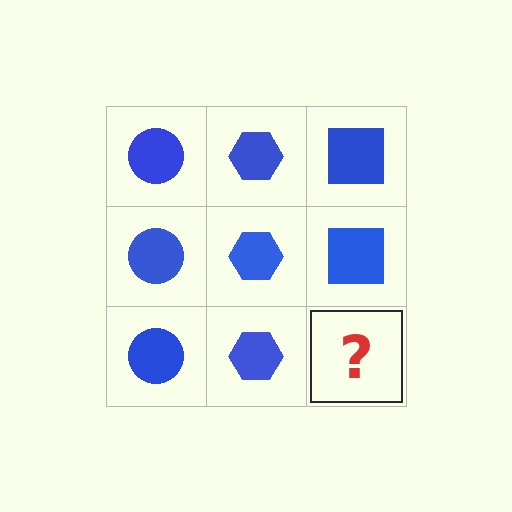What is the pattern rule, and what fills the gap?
The rule is that each column has a consistent shape. The gap should be filled with a blue square.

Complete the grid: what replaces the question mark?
The question mark should be replaced with a blue square.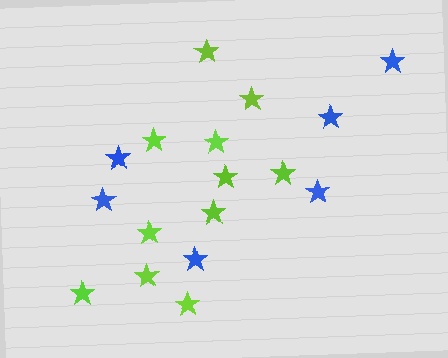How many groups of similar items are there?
There are 2 groups: one group of blue stars (6) and one group of lime stars (11).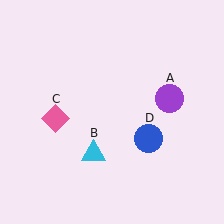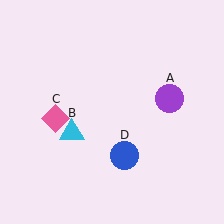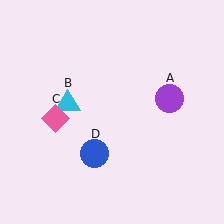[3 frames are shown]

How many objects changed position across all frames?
2 objects changed position: cyan triangle (object B), blue circle (object D).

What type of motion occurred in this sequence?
The cyan triangle (object B), blue circle (object D) rotated clockwise around the center of the scene.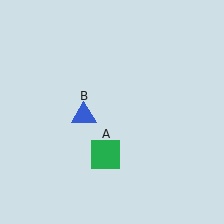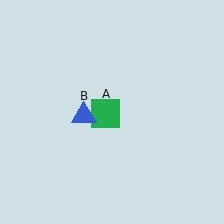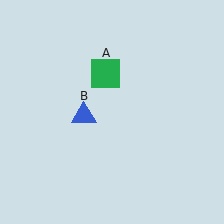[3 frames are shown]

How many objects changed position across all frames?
1 object changed position: green square (object A).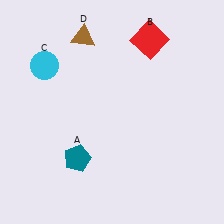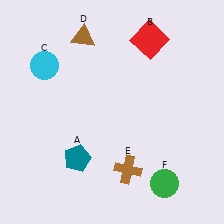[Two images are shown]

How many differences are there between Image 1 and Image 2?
There are 2 differences between the two images.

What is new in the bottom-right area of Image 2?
A brown cross (E) was added in the bottom-right area of Image 2.